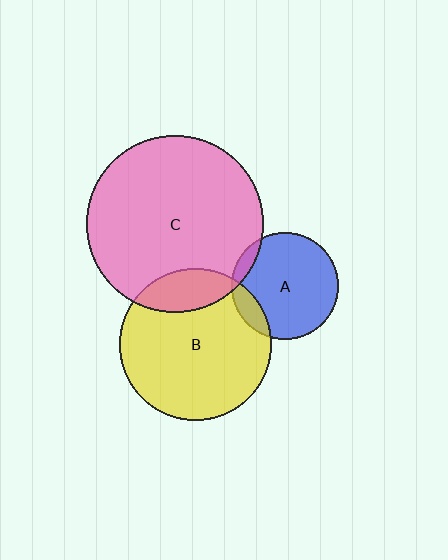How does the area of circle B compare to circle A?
Approximately 2.0 times.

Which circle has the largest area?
Circle C (pink).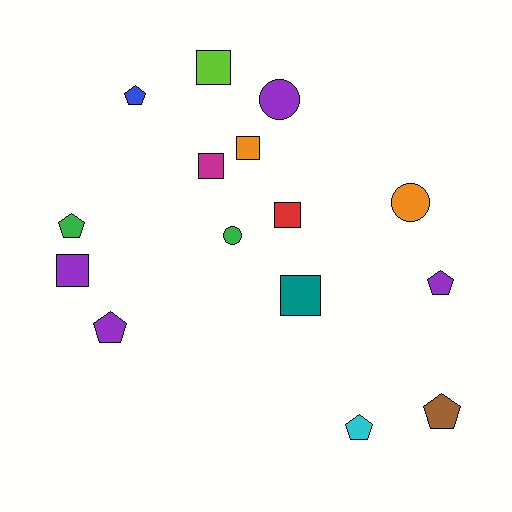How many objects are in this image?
There are 15 objects.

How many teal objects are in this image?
There is 1 teal object.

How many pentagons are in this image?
There are 6 pentagons.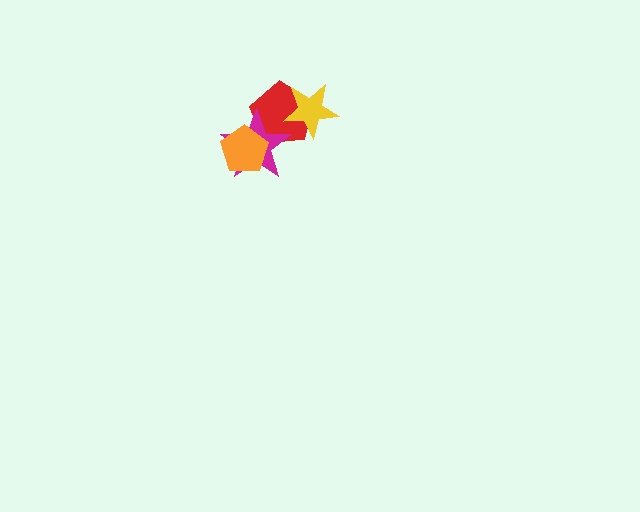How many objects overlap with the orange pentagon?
2 objects overlap with the orange pentagon.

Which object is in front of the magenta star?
The orange pentagon is in front of the magenta star.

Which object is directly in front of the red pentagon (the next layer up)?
The magenta star is directly in front of the red pentagon.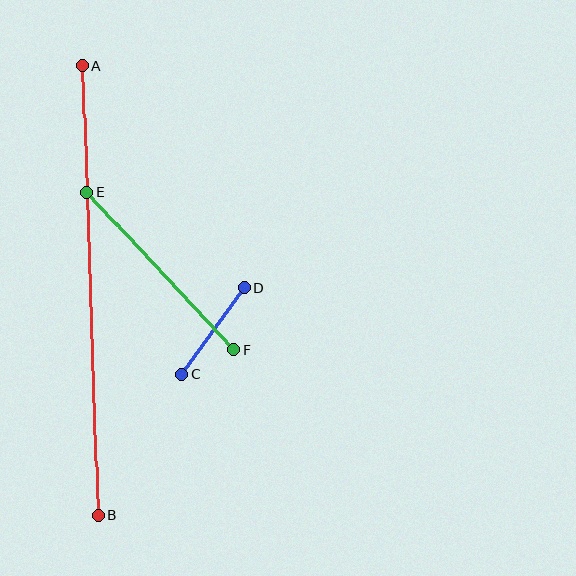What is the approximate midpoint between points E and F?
The midpoint is at approximately (160, 271) pixels.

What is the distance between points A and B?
The distance is approximately 450 pixels.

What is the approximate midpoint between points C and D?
The midpoint is at approximately (213, 331) pixels.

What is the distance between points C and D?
The distance is approximately 107 pixels.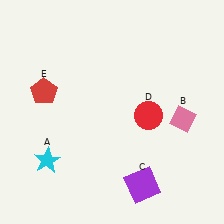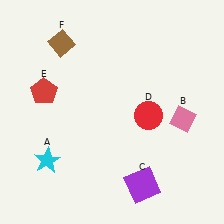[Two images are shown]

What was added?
A brown diamond (F) was added in Image 2.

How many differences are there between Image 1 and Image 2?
There is 1 difference between the two images.